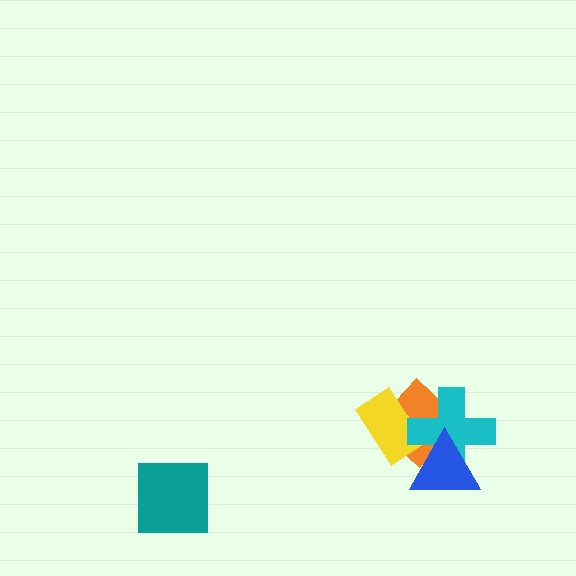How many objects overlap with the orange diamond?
3 objects overlap with the orange diamond.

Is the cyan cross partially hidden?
Yes, it is partially covered by another shape.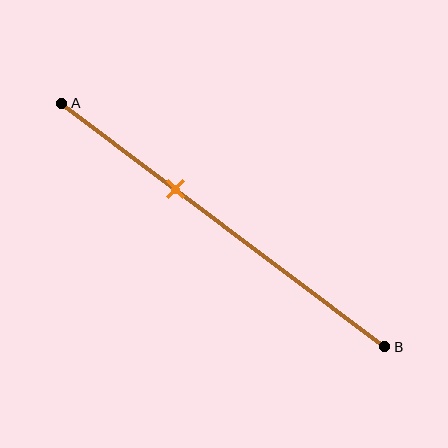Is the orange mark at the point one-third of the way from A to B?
Yes, the mark is approximately at the one-third point.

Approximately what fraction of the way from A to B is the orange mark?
The orange mark is approximately 35% of the way from A to B.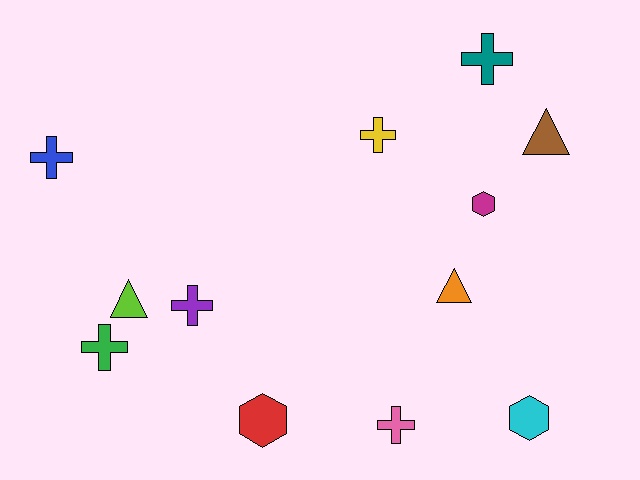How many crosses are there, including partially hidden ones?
There are 6 crosses.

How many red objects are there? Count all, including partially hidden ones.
There is 1 red object.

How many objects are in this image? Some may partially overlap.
There are 12 objects.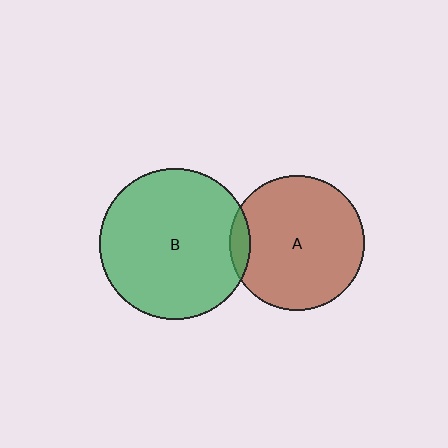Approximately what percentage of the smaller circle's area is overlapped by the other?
Approximately 5%.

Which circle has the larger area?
Circle B (green).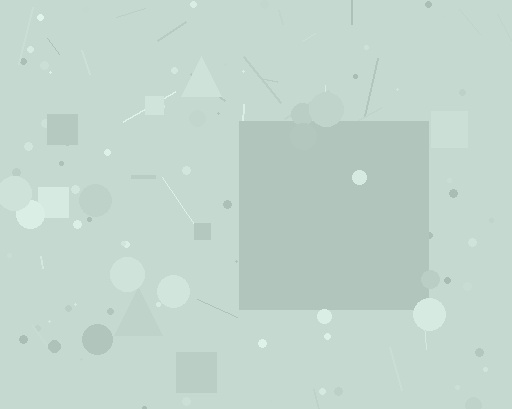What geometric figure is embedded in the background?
A square is embedded in the background.